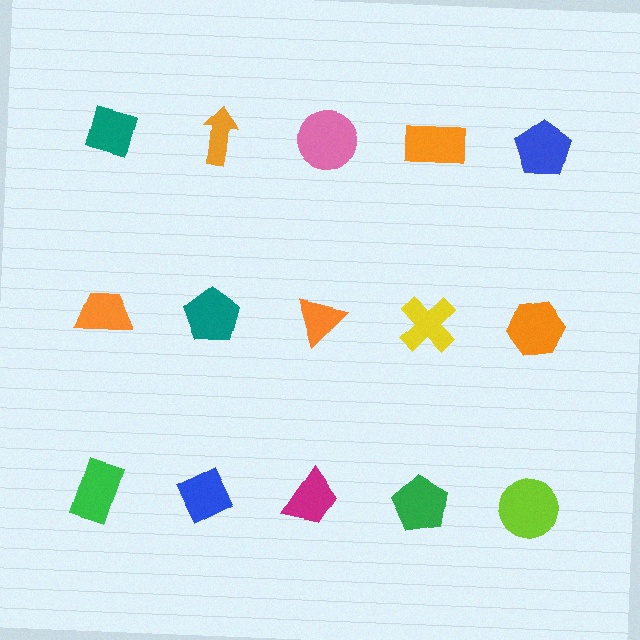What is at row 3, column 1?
A green rectangle.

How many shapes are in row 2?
5 shapes.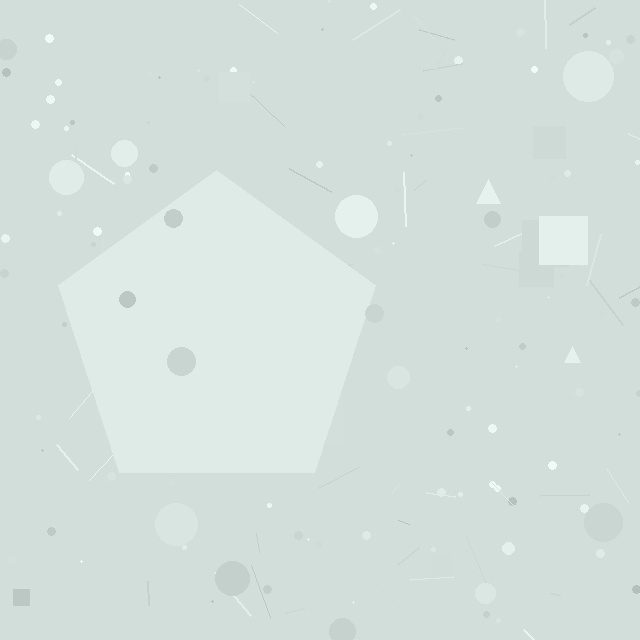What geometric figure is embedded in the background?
A pentagon is embedded in the background.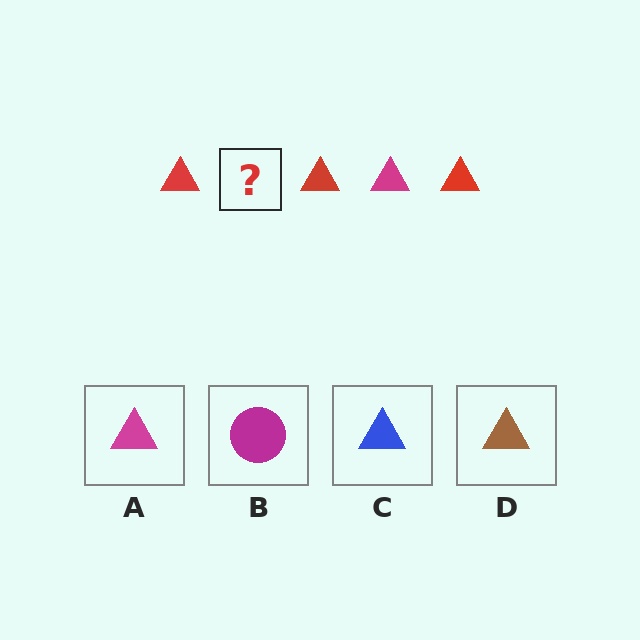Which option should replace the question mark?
Option A.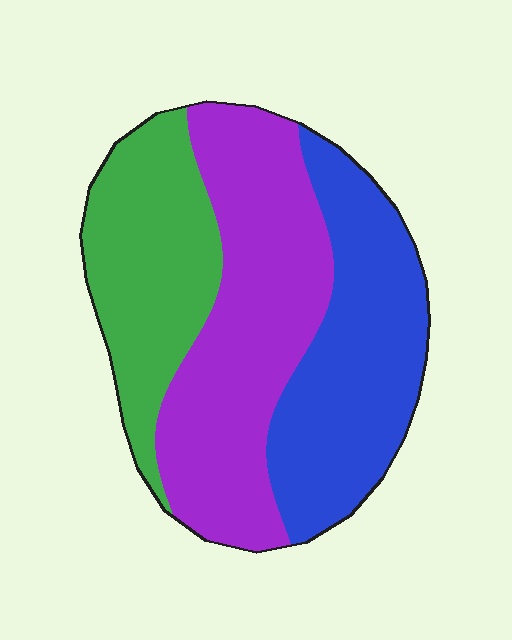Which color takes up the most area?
Purple, at roughly 40%.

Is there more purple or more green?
Purple.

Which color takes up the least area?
Green, at roughly 25%.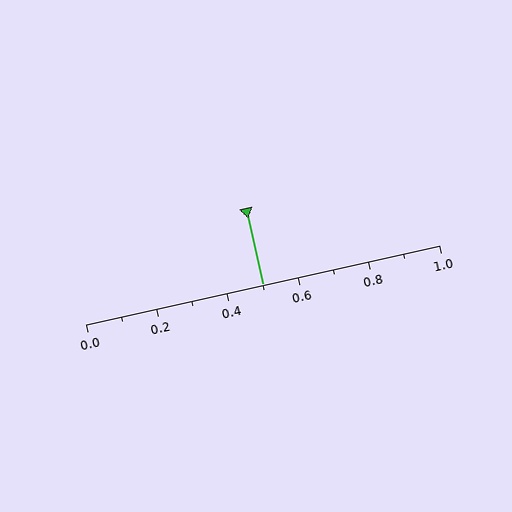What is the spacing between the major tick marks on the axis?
The major ticks are spaced 0.2 apart.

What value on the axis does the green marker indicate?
The marker indicates approximately 0.5.